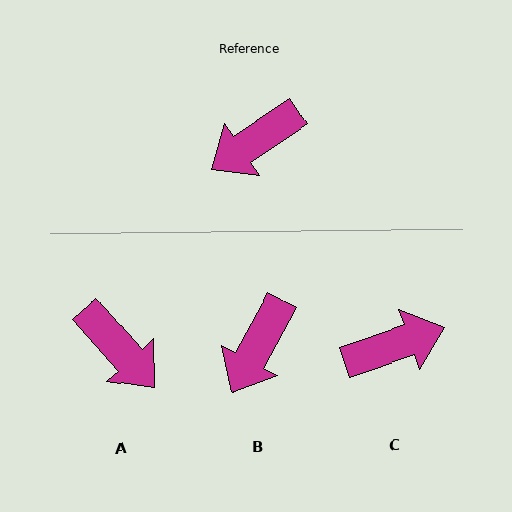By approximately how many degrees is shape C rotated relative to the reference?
Approximately 165 degrees counter-clockwise.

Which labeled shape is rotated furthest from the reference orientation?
C, about 165 degrees away.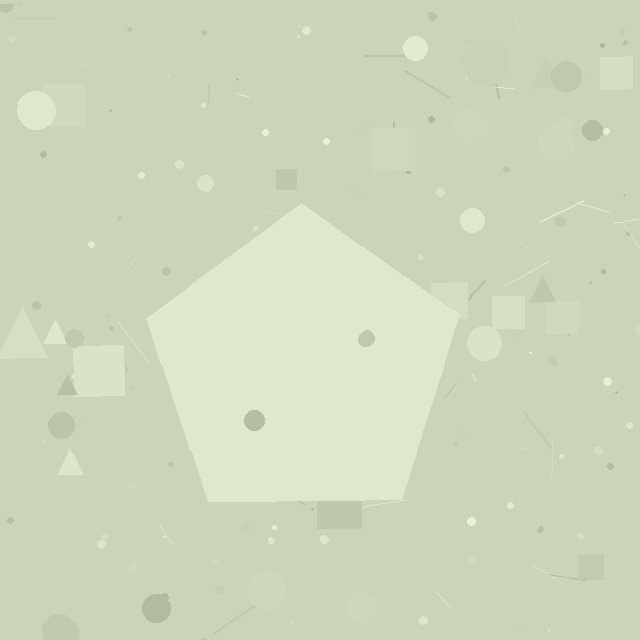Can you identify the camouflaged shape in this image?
The camouflaged shape is a pentagon.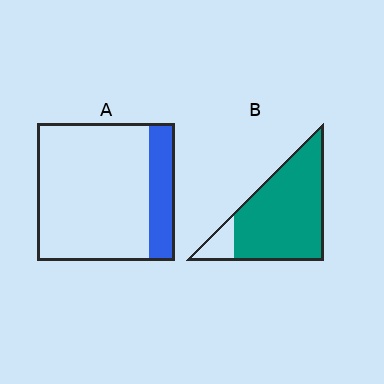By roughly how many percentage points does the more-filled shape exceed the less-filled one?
By roughly 70 percentage points (B over A).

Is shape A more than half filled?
No.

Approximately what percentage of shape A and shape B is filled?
A is approximately 20% and B is approximately 90%.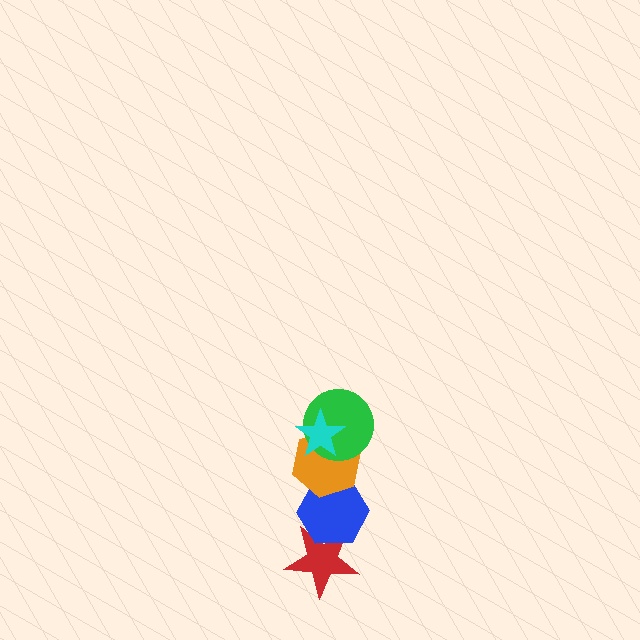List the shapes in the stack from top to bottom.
From top to bottom: the cyan star, the green circle, the orange hexagon, the blue hexagon, the red star.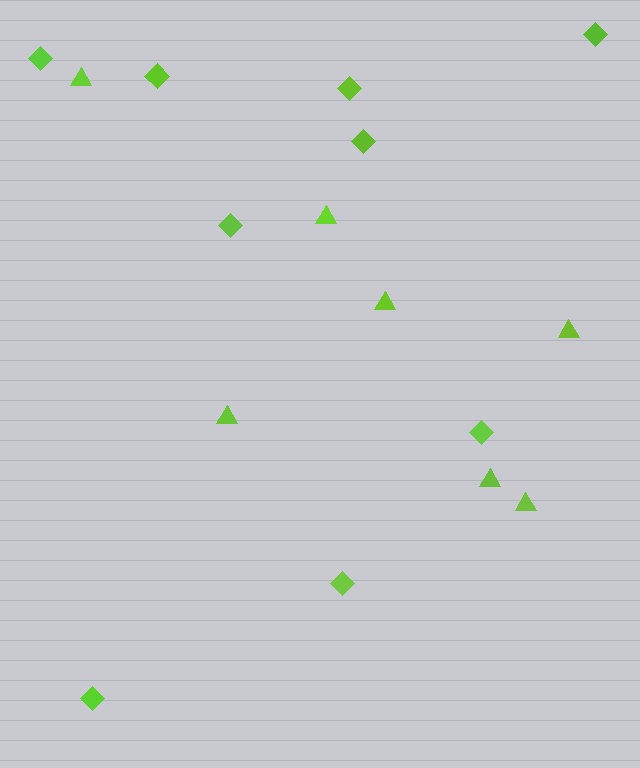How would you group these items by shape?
There are 2 groups: one group of triangles (7) and one group of diamonds (9).